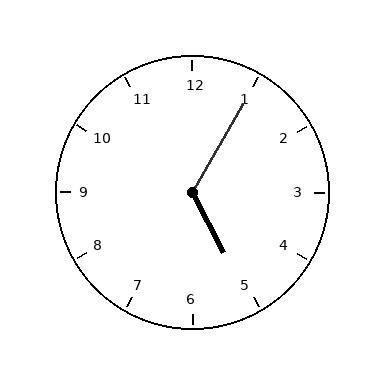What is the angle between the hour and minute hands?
Approximately 122 degrees.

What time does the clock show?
5:05.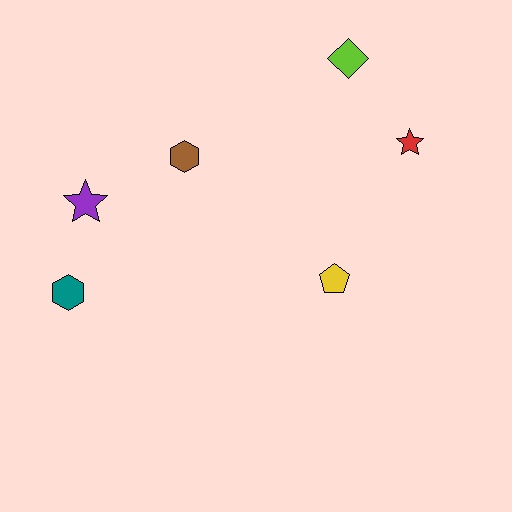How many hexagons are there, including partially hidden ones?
There are 2 hexagons.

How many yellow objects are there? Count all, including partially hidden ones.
There is 1 yellow object.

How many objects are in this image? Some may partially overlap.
There are 6 objects.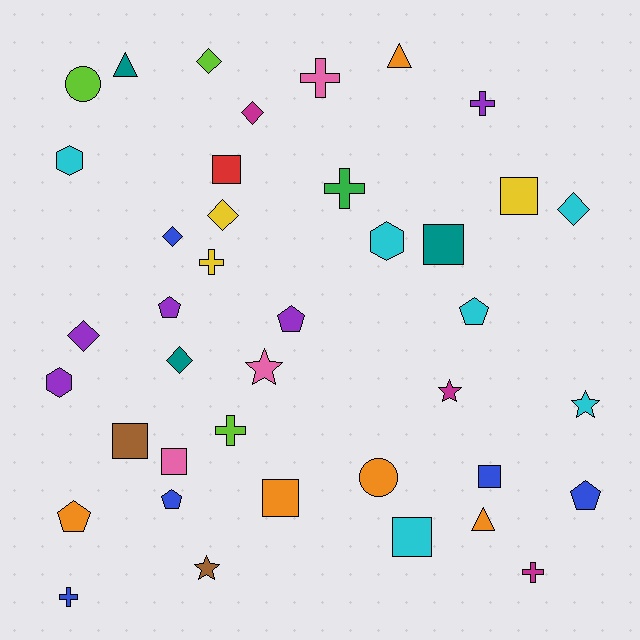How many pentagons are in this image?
There are 6 pentagons.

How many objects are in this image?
There are 40 objects.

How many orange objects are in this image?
There are 5 orange objects.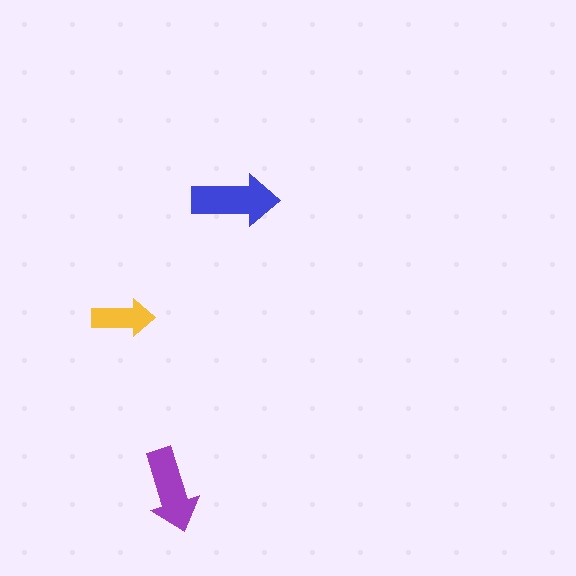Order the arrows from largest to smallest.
the blue one, the purple one, the yellow one.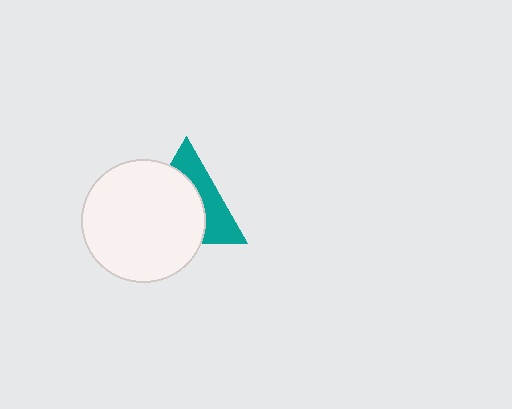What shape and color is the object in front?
The object in front is a white circle.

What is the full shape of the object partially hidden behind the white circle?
The partially hidden object is a teal triangle.